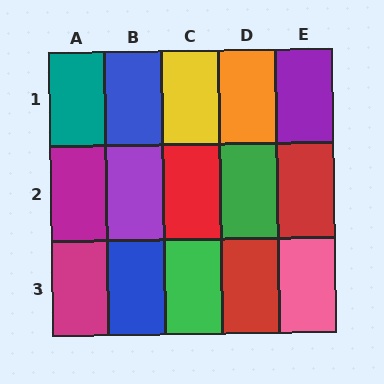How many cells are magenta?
2 cells are magenta.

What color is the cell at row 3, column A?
Magenta.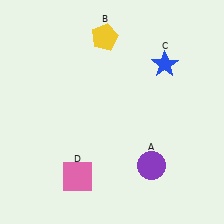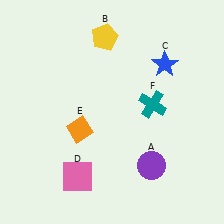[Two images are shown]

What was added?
An orange diamond (E), a teal cross (F) were added in Image 2.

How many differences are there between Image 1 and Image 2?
There are 2 differences between the two images.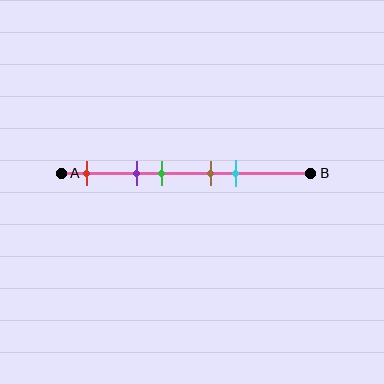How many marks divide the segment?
There are 5 marks dividing the segment.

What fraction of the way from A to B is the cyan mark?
The cyan mark is approximately 70% (0.7) of the way from A to B.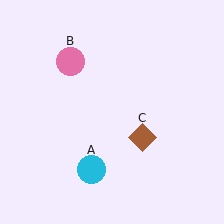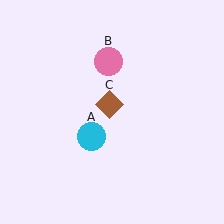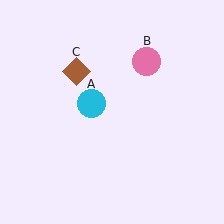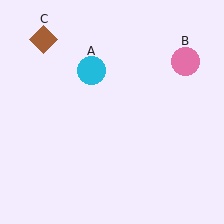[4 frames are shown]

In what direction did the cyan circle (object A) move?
The cyan circle (object A) moved up.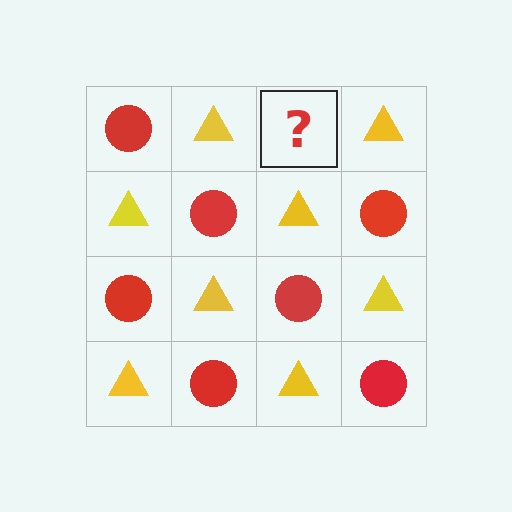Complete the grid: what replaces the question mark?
The question mark should be replaced with a red circle.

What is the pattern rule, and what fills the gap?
The rule is that it alternates red circle and yellow triangle in a checkerboard pattern. The gap should be filled with a red circle.